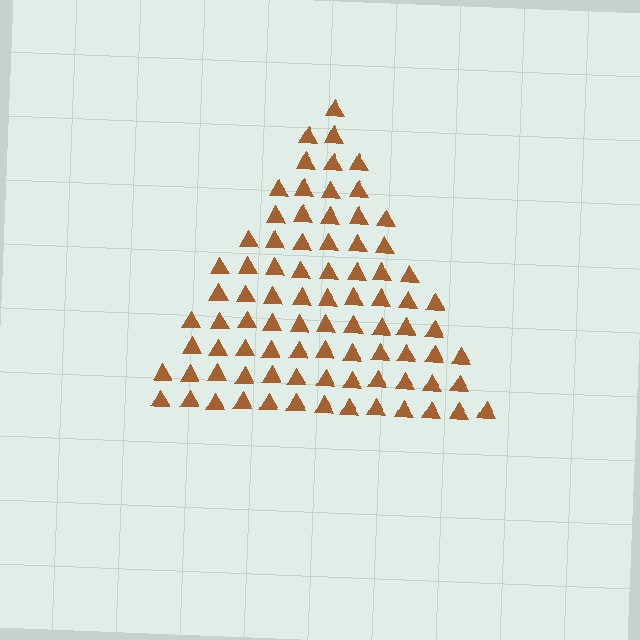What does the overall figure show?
The overall figure shows a triangle.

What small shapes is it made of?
It is made of small triangles.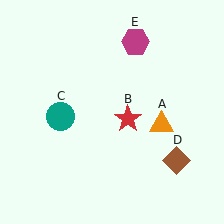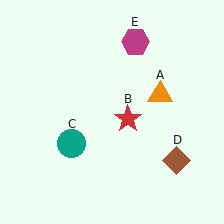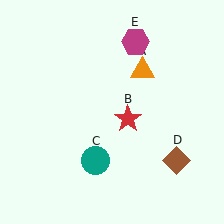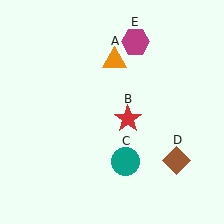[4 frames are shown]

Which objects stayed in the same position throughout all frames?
Red star (object B) and brown diamond (object D) and magenta hexagon (object E) remained stationary.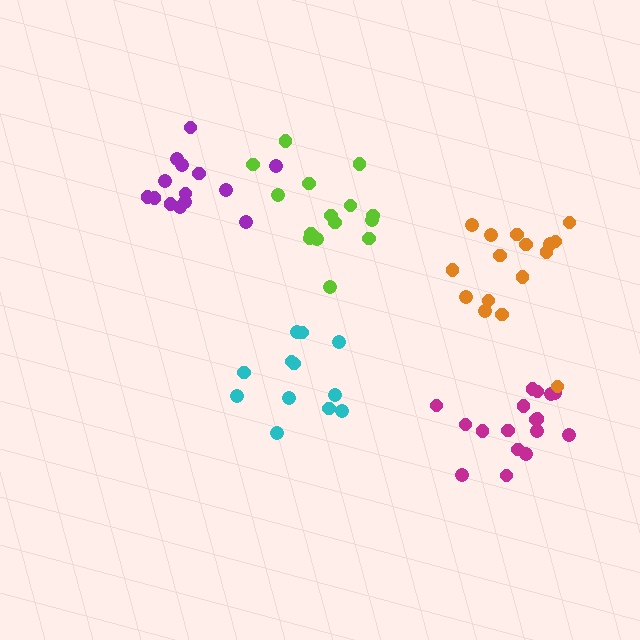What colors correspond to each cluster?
The clusters are colored: lime, cyan, magenta, purple, orange.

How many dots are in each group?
Group 1: 15 dots, Group 2: 12 dots, Group 3: 17 dots, Group 4: 14 dots, Group 5: 16 dots (74 total).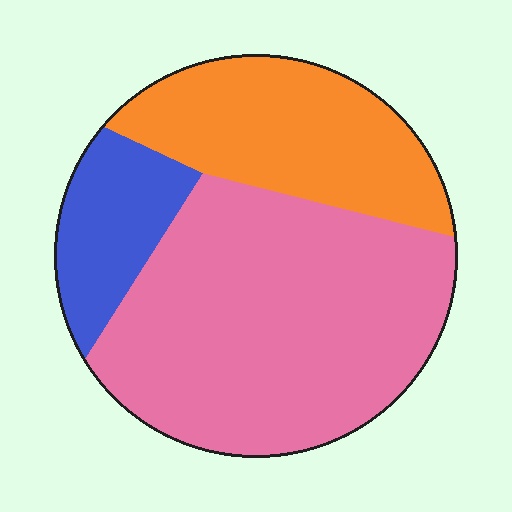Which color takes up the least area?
Blue, at roughly 15%.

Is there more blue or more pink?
Pink.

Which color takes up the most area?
Pink, at roughly 55%.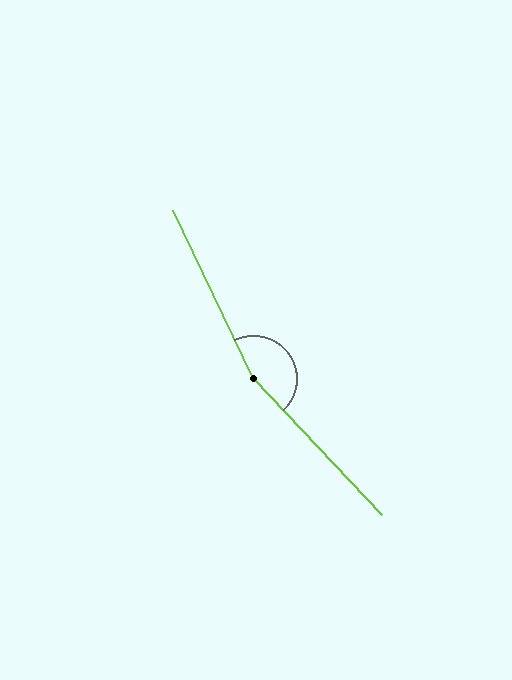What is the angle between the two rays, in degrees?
Approximately 162 degrees.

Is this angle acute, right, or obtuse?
It is obtuse.